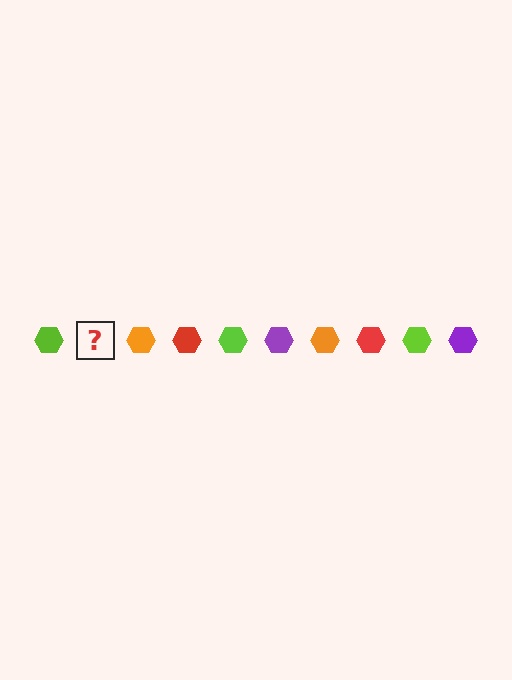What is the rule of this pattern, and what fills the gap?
The rule is that the pattern cycles through lime, purple, orange, red hexagons. The gap should be filled with a purple hexagon.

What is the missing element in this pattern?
The missing element is a purple hexagon.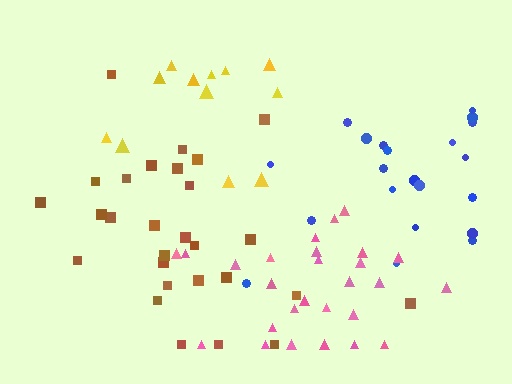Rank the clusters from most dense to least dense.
blue, brown, pink, yellow.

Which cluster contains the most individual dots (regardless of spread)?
Brown (28).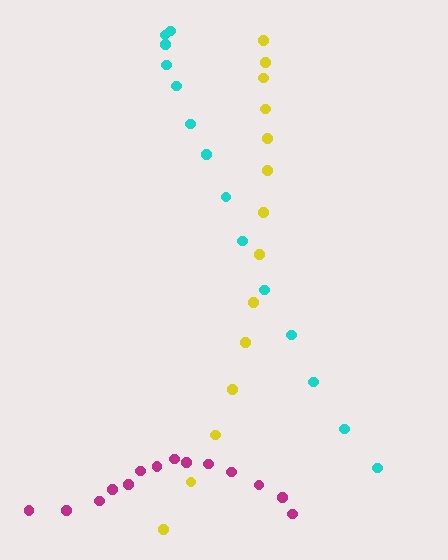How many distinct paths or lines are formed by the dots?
There are 3 distinct paths.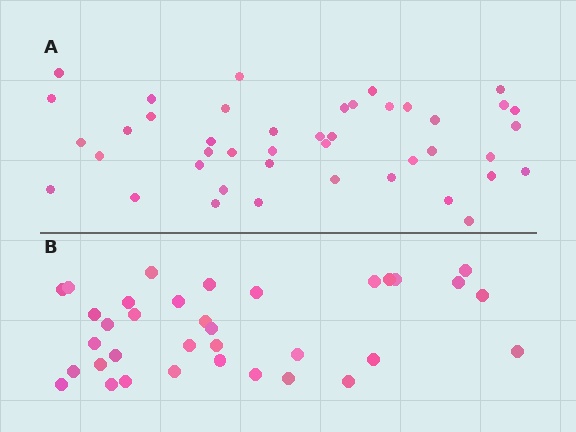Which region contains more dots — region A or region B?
Region A (the top region) has more dots.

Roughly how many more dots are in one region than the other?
Region A has roughly 8 or so more dots than region B.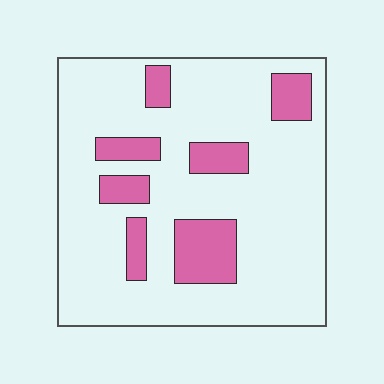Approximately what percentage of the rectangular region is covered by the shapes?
Approximately 20%.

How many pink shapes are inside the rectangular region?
7.